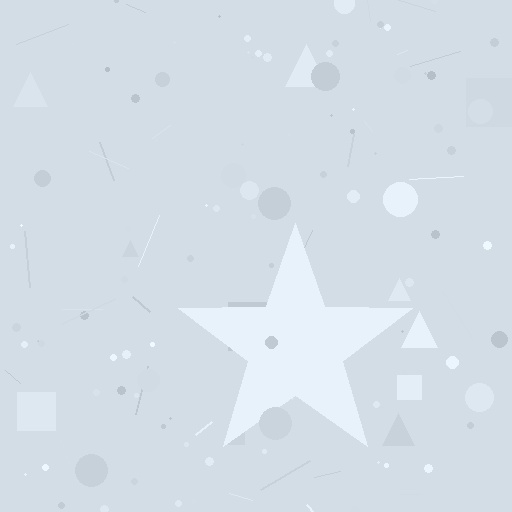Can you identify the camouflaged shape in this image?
The camouflaged shape is a star.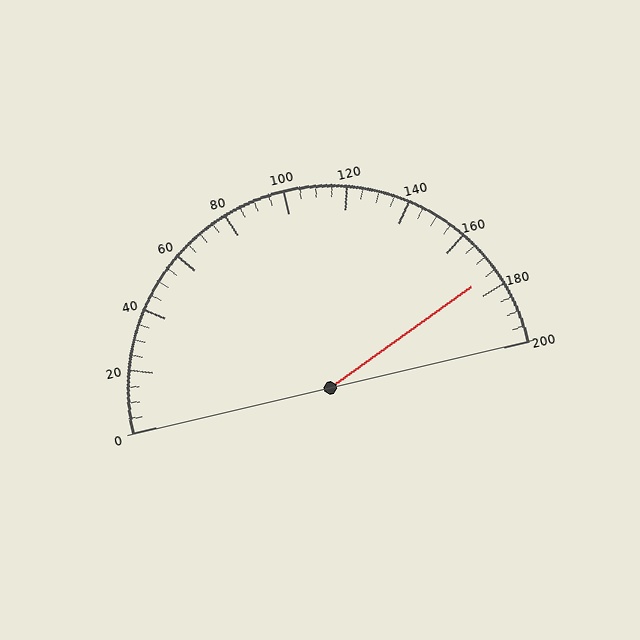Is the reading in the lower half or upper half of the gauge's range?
The reading is in the upper half of the range (0 to 200).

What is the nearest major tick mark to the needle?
The nearest major tick mark is 180.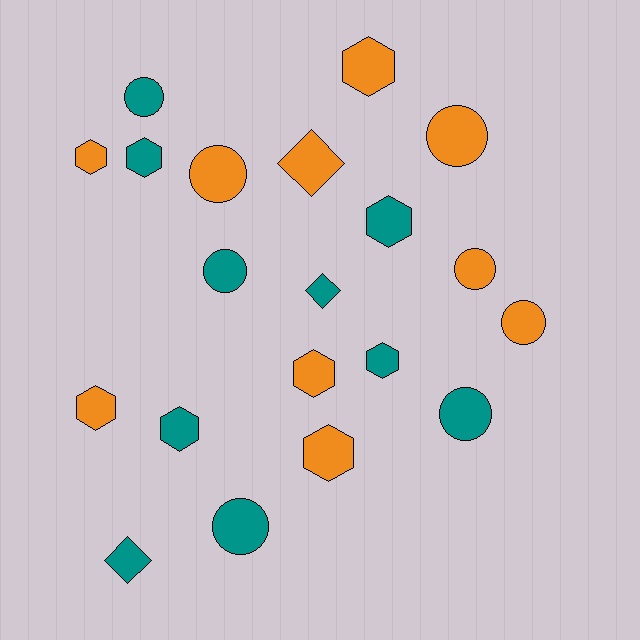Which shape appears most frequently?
Hexagon, with 9 objects.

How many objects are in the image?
There are 20 objects.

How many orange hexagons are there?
There are 5 orange hexagons.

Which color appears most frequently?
Orange, with 10 objects.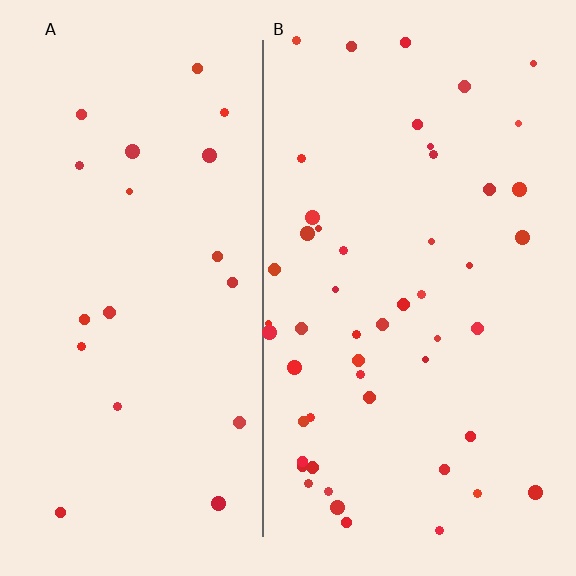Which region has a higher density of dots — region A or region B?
B (the right).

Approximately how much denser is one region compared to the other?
Approximately 2.5× — region B over region A.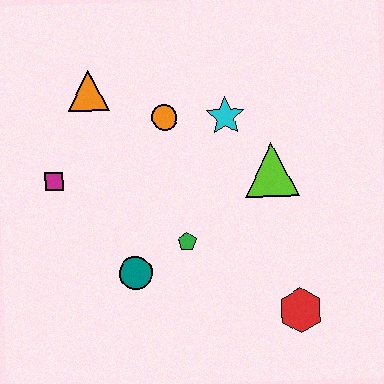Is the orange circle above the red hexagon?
Yes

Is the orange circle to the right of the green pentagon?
No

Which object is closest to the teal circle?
The green pentagon is closest to the teal circle.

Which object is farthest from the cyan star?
The red hexagon is farthest from the cyan star.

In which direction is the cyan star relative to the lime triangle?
The cyan star is above the lime triangle.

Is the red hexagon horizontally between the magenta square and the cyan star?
No